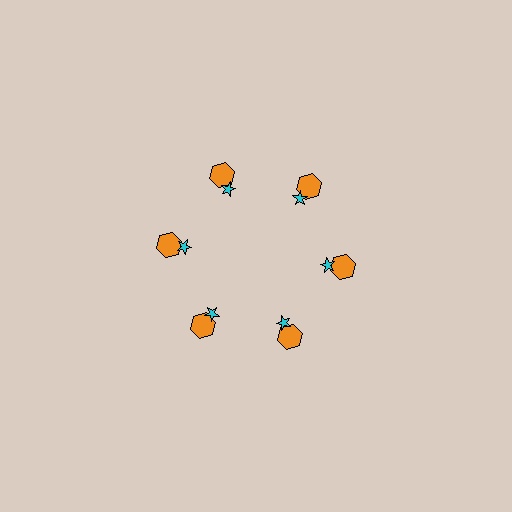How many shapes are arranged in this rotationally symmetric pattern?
There are 12 shapes, arranged in 6 groups of 2.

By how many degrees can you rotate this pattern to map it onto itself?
The pattern maps onto itself every 60 degrees of rotation.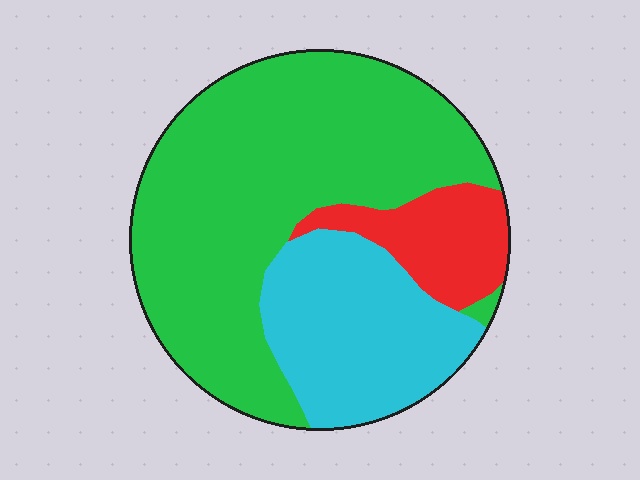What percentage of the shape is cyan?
Cyan covers around 25% of the shape.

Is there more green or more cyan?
Green.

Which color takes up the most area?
Green, at roughly 60%.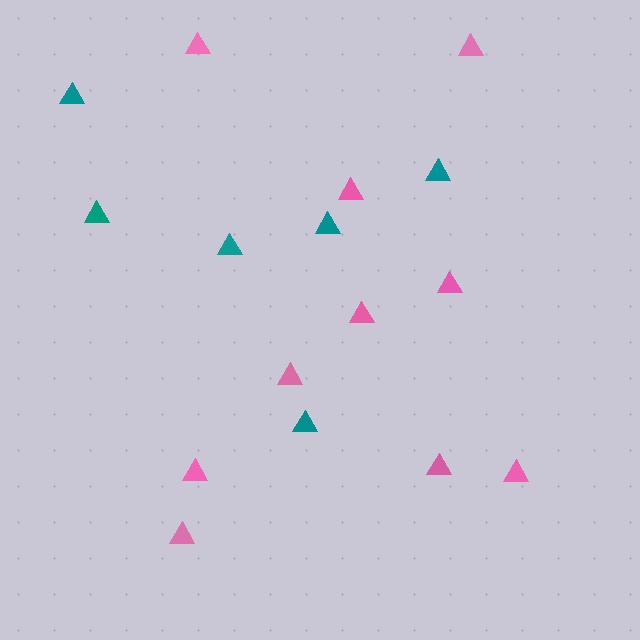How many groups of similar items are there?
There are 2 groups: one group of teal triangles (6) and one group of pink triangles (10).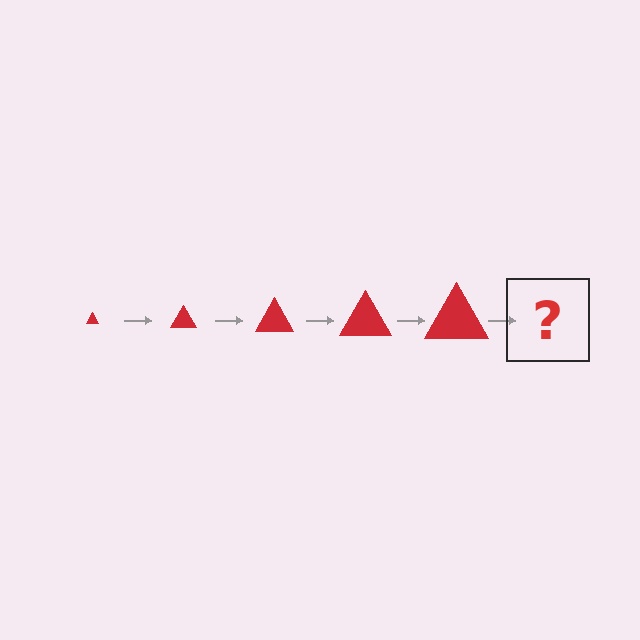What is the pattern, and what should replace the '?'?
The pattern is that the triangle gets progressively larger each step. The '?' should be a red triangle, larger than the previous one.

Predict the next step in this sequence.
The next step is a red triangle, larger than the previous one.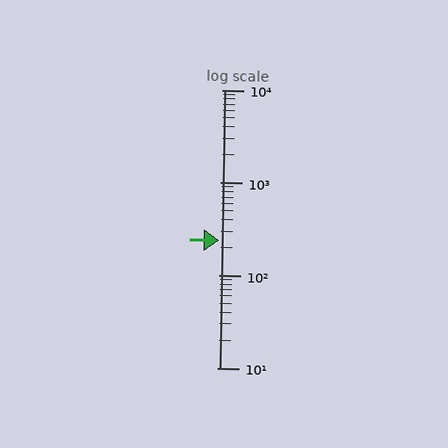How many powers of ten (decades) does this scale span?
The scale spans 3 decades, from 10 to 10000.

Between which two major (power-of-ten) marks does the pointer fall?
The pointer is between 100 and 1000.